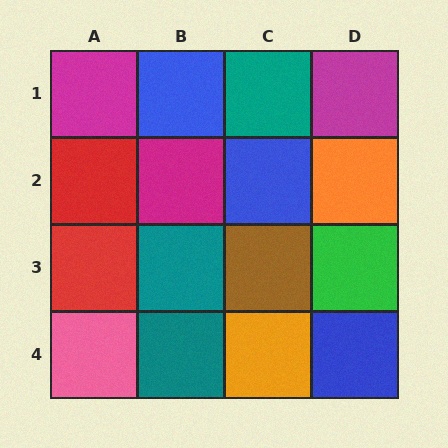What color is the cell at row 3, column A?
Red.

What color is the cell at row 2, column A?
Red.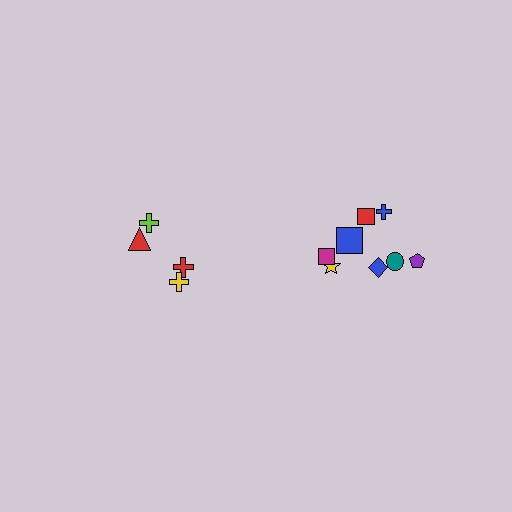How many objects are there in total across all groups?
There are 12 objects.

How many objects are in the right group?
There are 8 objects.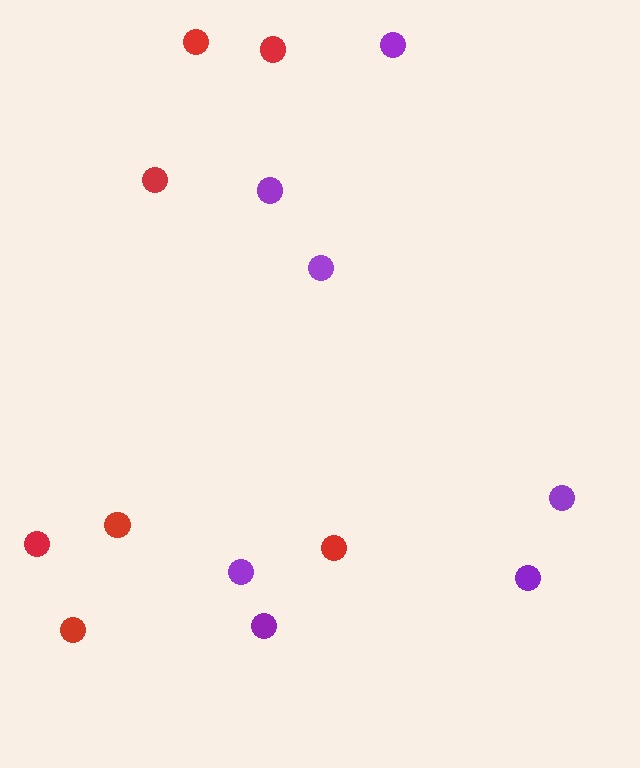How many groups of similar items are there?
There are 2 groups: one group of red circles (7) and one group of purple circles (7).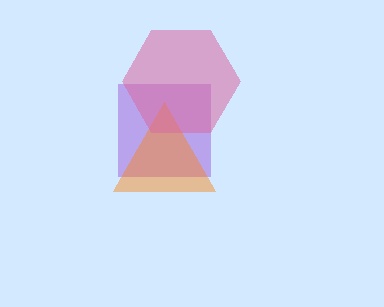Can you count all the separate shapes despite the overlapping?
Yes, there are 3 separate shapes.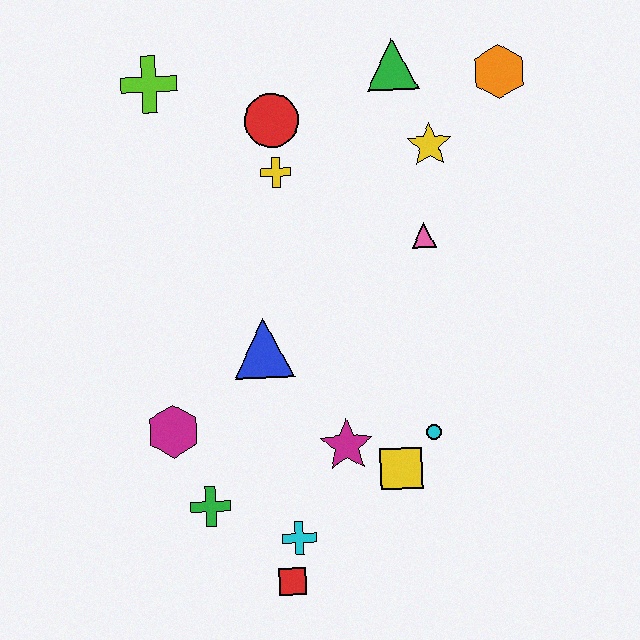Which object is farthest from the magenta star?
The lime cross is farthest from the magenta star.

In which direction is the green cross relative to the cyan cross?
The green cross is to the left of the cyan cross.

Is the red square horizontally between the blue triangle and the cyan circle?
Yes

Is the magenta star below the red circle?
Yes